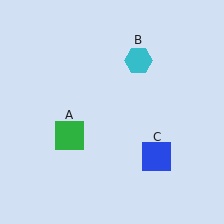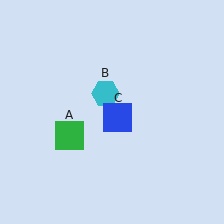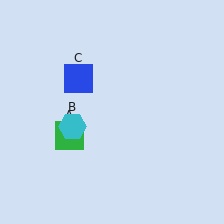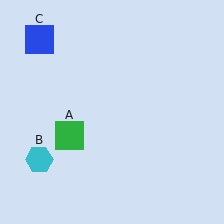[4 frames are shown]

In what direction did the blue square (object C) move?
The blue square (object C) moved up and to the left.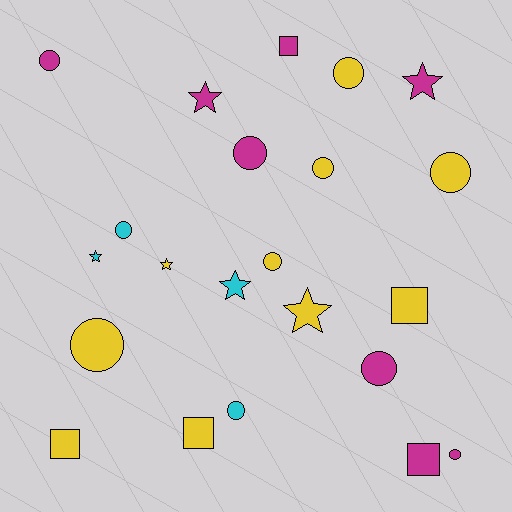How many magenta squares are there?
There are 2 magenta squares.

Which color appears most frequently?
Yellow, with 10 objects.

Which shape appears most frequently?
Circle, with 11 objects.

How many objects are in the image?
There are 22 objects.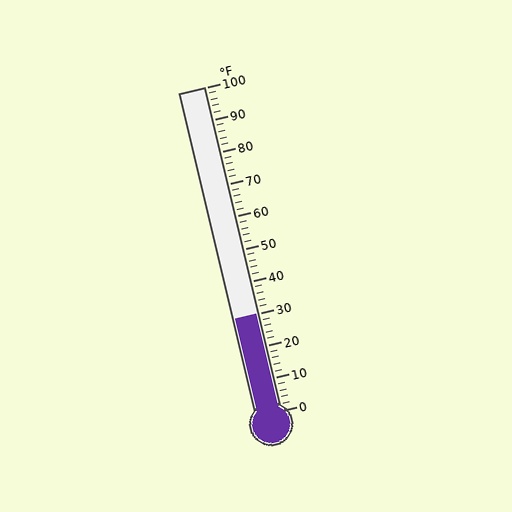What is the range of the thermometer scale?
The thermometer scale ranges from 0°F to 100°F.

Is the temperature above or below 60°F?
The temperature is below 60°F.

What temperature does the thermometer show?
The thermometer shows approximately 30°F.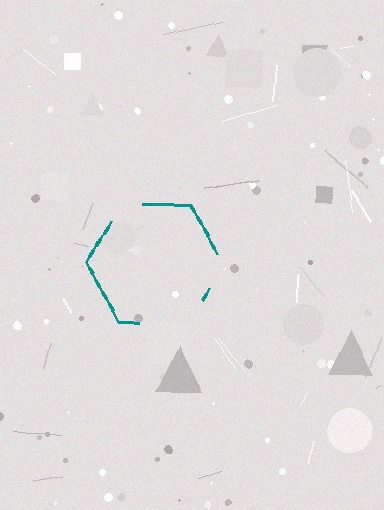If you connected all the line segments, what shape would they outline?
They would outline a hexagon.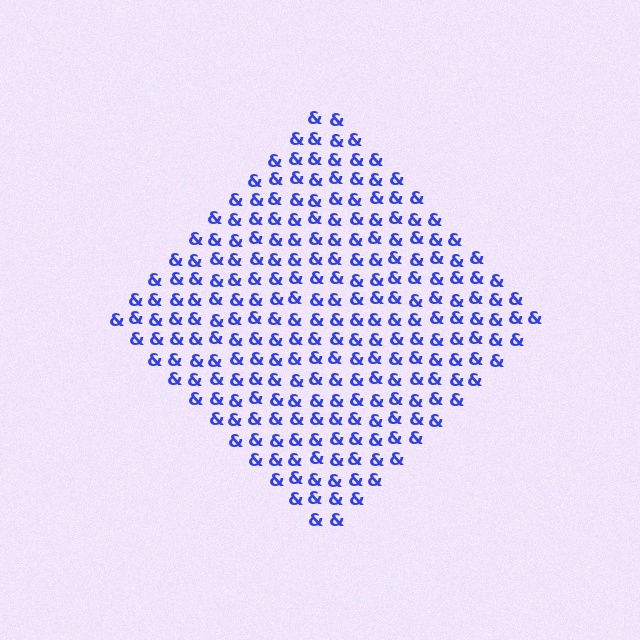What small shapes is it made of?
It is made of small ampersands.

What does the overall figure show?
The overall figure shows a diamond.